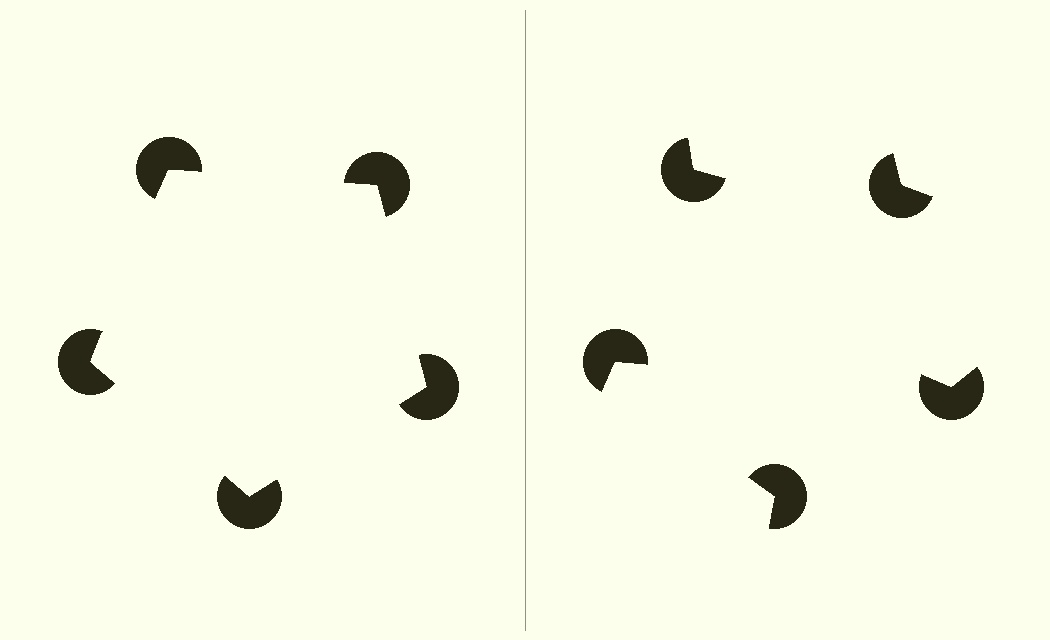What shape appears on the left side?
An illusory pentagon.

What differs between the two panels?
The pac-man discs are positioned identically on both sides; only the wedge orientations differ. On the left they align to a pentagon; on the right they are misaligned.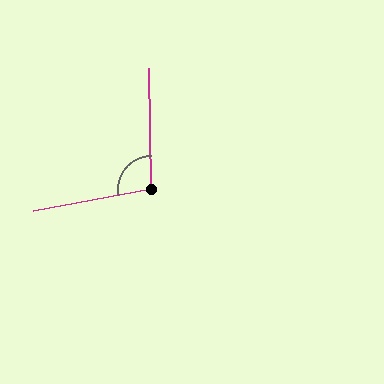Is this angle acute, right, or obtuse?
It is obtuse.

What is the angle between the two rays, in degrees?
Approximately 99 degrees.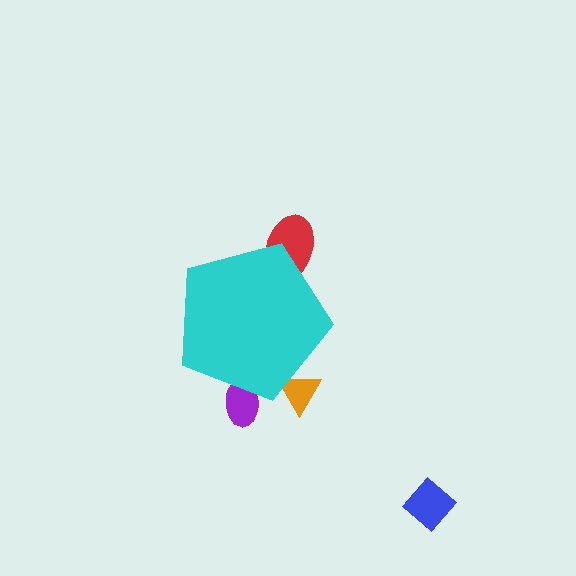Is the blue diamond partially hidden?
No, the blue diamond is fully visible.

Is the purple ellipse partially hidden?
Yes, the purple ellipse is partially hidden behind the cyan pentagon.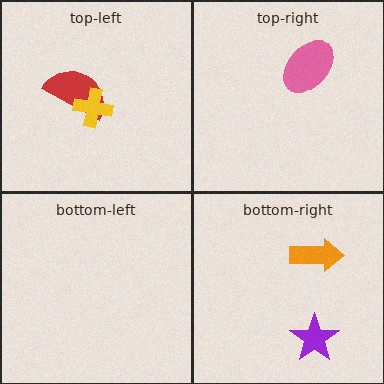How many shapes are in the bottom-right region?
2.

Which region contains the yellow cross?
The top-left region.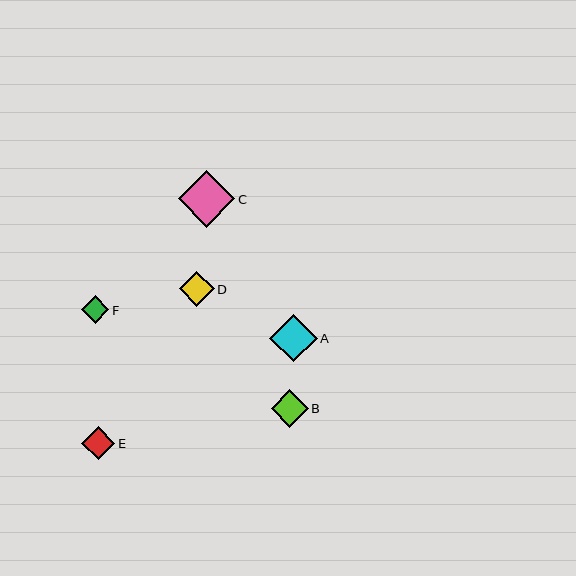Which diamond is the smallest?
Diamond F is the smallest with a size of approximately 28 pixels.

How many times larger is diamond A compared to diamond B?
Diamond A is approximately 1.3 times the size of diamond B.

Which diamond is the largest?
Diamond C is the largest with a size of approximately 57 pixels.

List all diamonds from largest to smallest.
From largest to smallest: C, A, B, D, E, F.